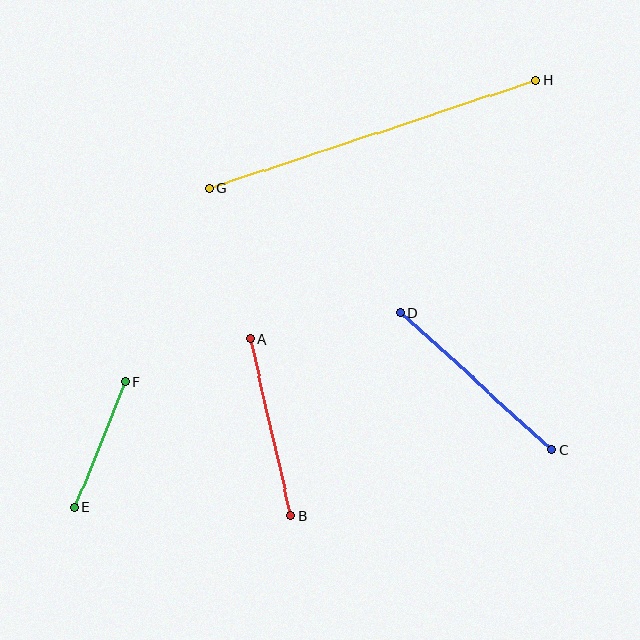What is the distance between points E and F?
The distance is approximately 135 pixels.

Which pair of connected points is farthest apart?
Points G and H are farthest apart.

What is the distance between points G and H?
The distance is approximately 344 pixels.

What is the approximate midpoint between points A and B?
The midpoint is at approximately (271, 427) pixels.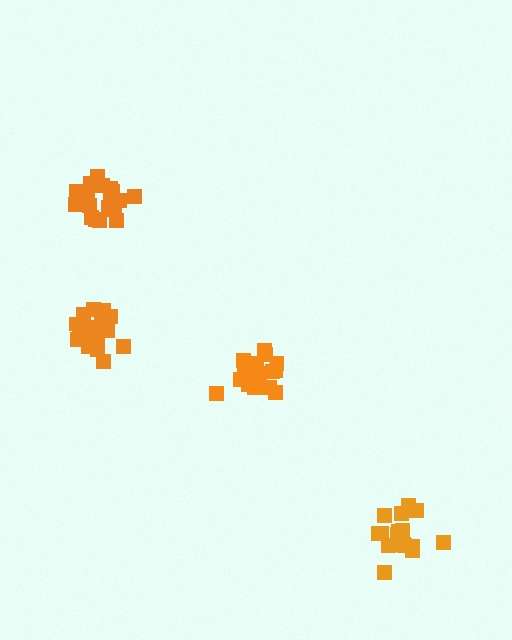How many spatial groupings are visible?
There are 4 spatial groupings.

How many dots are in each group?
Group 1: 16 dots, Group 2: 18 dots, Group 3: 21 dots, Group 4: 20 dots (75 total).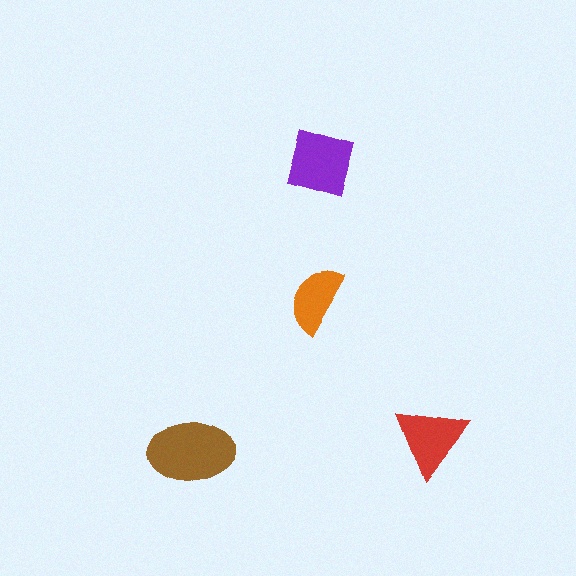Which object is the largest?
The brown ellipse.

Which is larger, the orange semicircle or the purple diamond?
The purple diamond.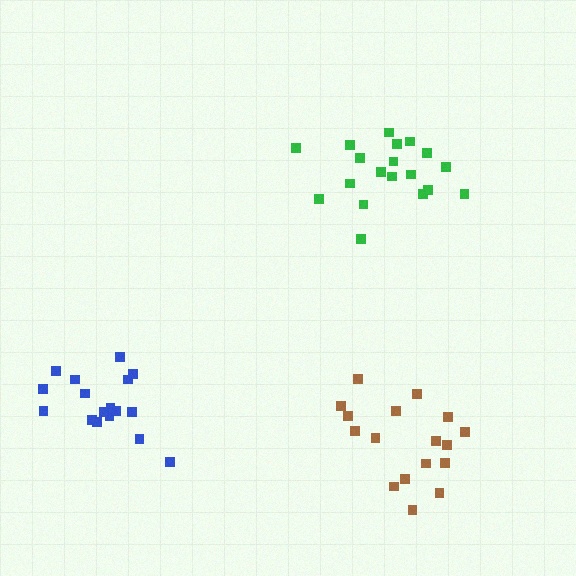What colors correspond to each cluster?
The clusters are colored: brown, green, blue.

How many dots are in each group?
Group 1: 17 dots, Group 2: 19 dots, Group 3: 17 dots (53 total).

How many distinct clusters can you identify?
There are 3 distinct clusters.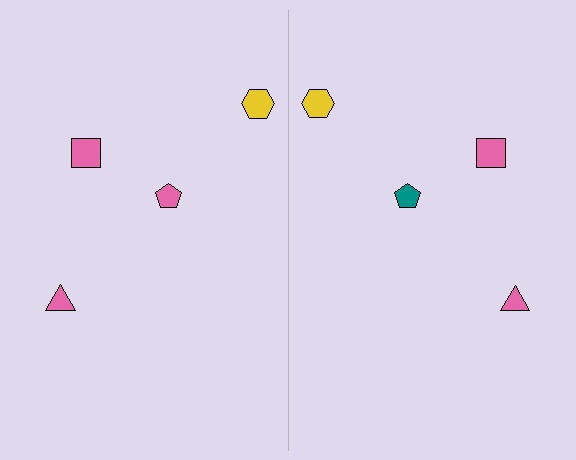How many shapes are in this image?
There are 8 shapes in this image.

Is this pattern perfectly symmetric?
No, the pattern is not perfectly symmetric. The teal pentagon on the right side breaks the symmetry — its mirror counterpart is pink.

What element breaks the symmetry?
The teal pentagon on the right side breaks the symmetry — its mirror counterpart is pink.